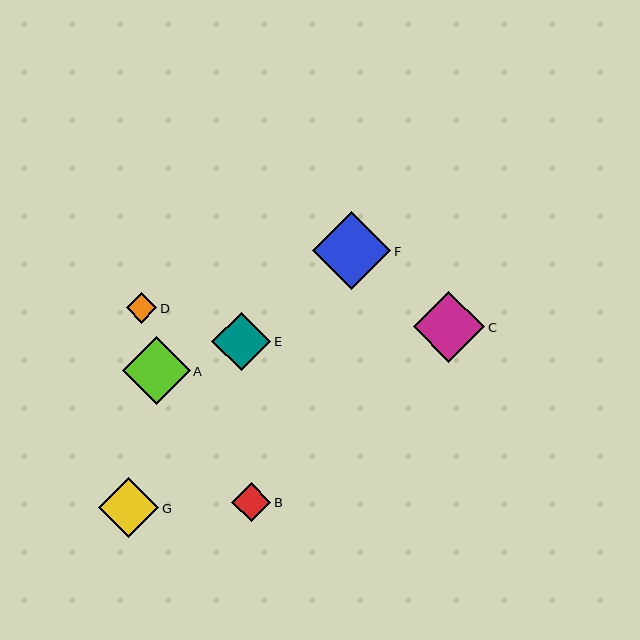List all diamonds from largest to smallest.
From largest to smallest: F, C, A, G, E, B, D.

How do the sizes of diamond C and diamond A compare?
Diamond C and diamond A are approximately the same size.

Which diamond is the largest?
Diamond F is the largest with a size of approximately 79 pixels.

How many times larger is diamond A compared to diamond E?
Diamond A is approximately 1.1 times the size of diamond E.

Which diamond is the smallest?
Diamond D is the smallest with a size of approximately 31 pixels.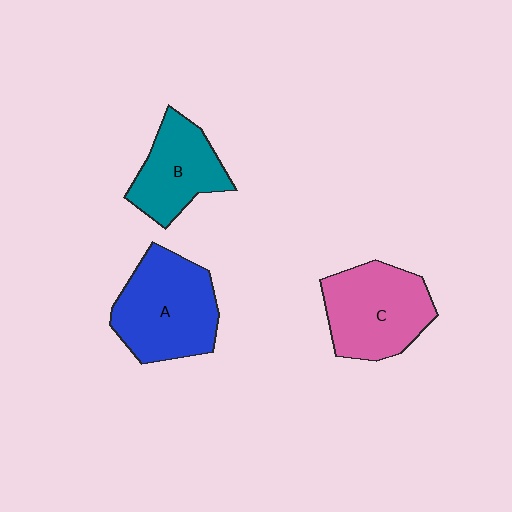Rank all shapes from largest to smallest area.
From largest to smallest: A (blue), C (pink), B (teal).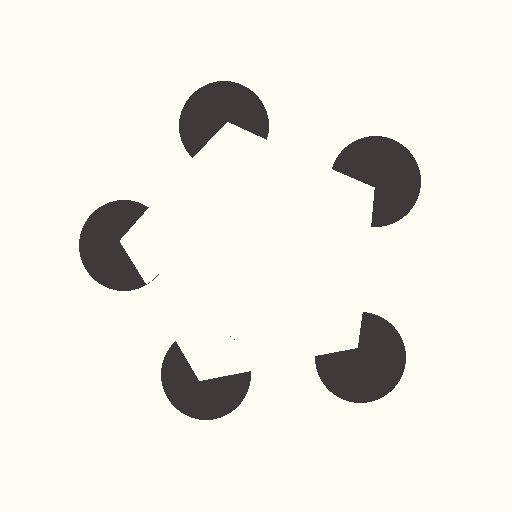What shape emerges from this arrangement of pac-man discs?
An illusory pentagon — its edges are inferred from the aligned wedge cuts in the pac-man discs, not physically drawn.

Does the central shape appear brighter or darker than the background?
It typically appears slightly brighter than the background, even though no actual brightness change is drawn.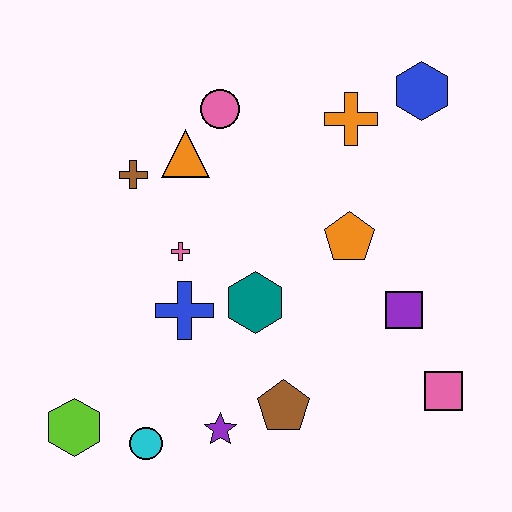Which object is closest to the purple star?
The brown pentagon is closest to the purple star.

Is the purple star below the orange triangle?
Yes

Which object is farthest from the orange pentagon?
The lime hexagon is farthest from the orange pentagon.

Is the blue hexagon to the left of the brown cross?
No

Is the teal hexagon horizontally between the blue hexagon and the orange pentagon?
No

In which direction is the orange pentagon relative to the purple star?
The orange pentagon is above the purple star.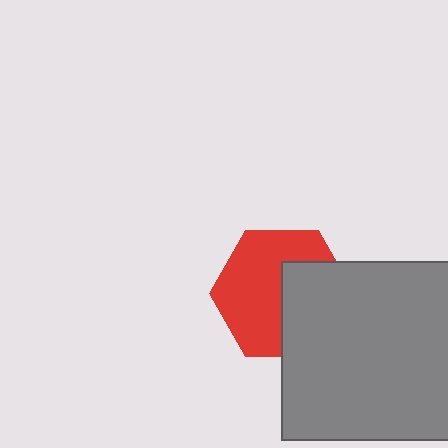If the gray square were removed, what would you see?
You would see the complete red hexagon.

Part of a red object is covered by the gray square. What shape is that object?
It is a hexagon.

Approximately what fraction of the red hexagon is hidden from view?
Roughly 40% of the red hexagon is hidden behind the gray square.